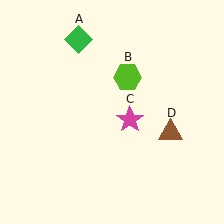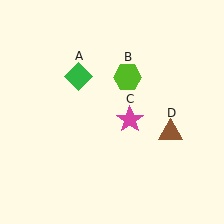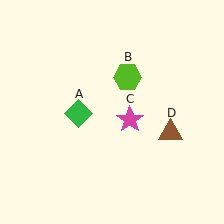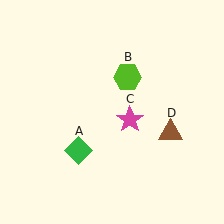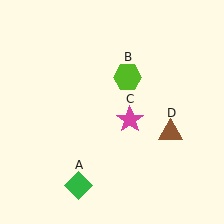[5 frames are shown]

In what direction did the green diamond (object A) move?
The green diamond (object A) moved down.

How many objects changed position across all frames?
1 object changed position: green diamond (object A).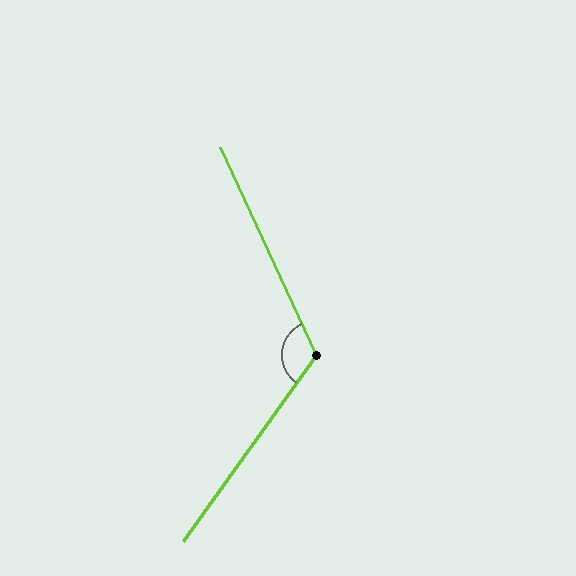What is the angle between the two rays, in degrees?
Approximately 120 degrees.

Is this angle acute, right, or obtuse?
It is obtuse.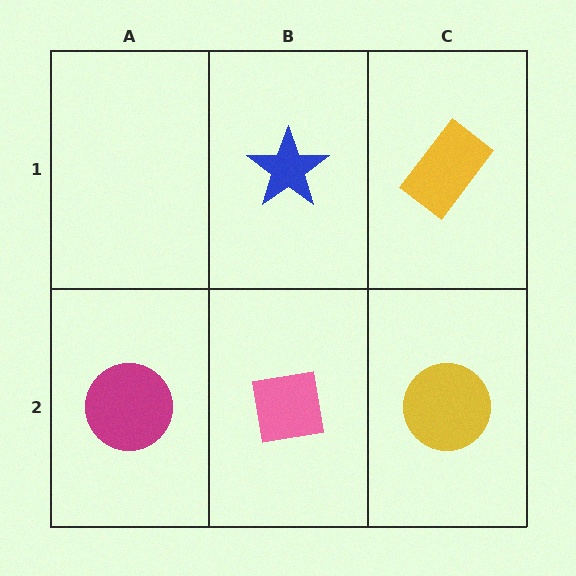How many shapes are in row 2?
3 shapes.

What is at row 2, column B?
A pink square.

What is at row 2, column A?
A magenta circle.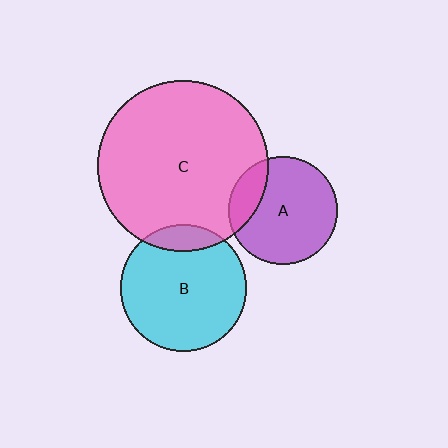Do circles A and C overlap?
Yes.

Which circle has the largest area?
Circle C (pink).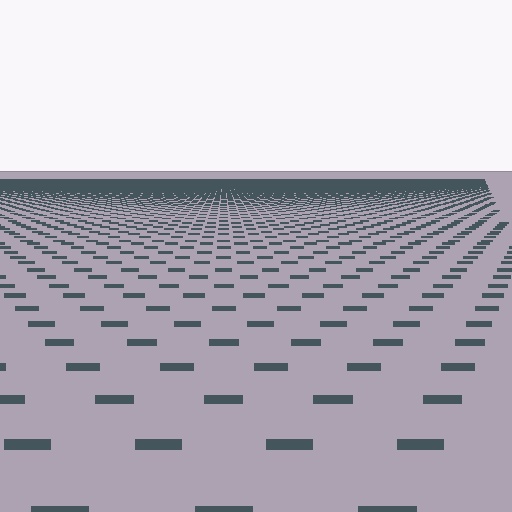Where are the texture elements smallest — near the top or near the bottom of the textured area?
Near the top.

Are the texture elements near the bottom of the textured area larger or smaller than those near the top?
Larger. Near the bottom, elements are closer to the viewer and appear at a bigger on-screen size.